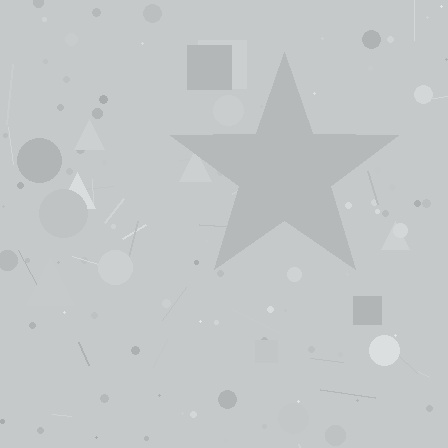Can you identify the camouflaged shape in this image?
The camouflaged shape is a star.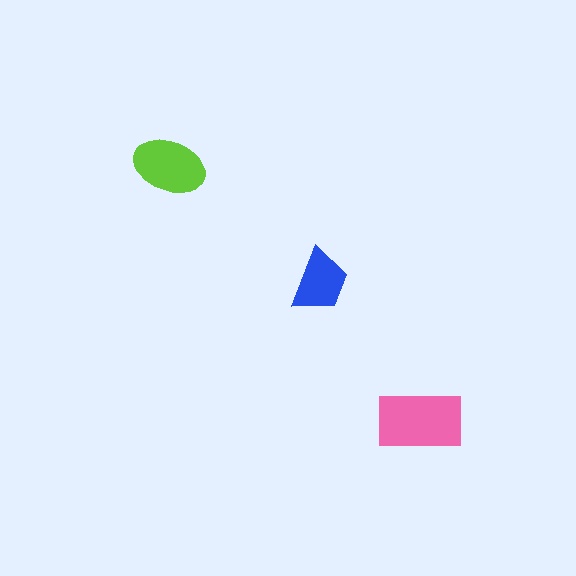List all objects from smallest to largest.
The blue trapezoid, the lime ellipse, the pink rectangle.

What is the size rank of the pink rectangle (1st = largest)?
1st.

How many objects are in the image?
There are 3 objects in the image.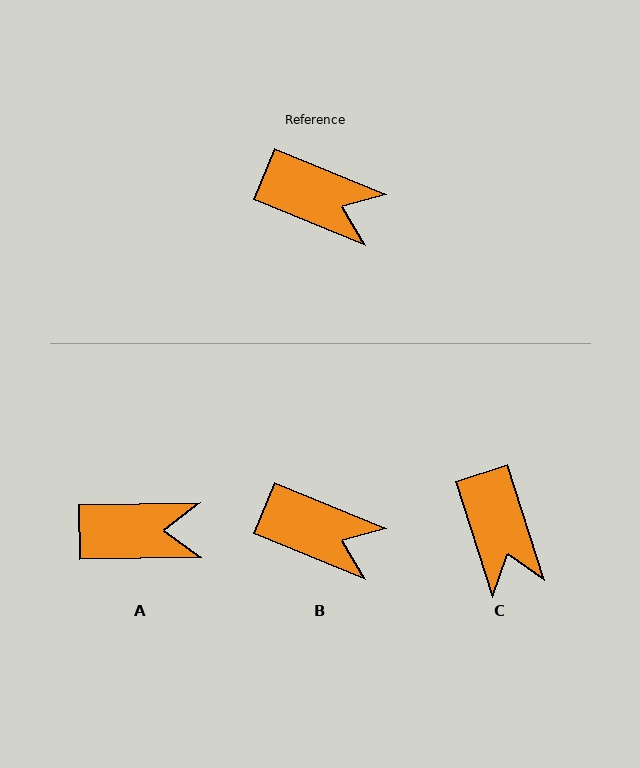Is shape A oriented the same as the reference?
No, it is off by about 24 degrees.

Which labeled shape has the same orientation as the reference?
B.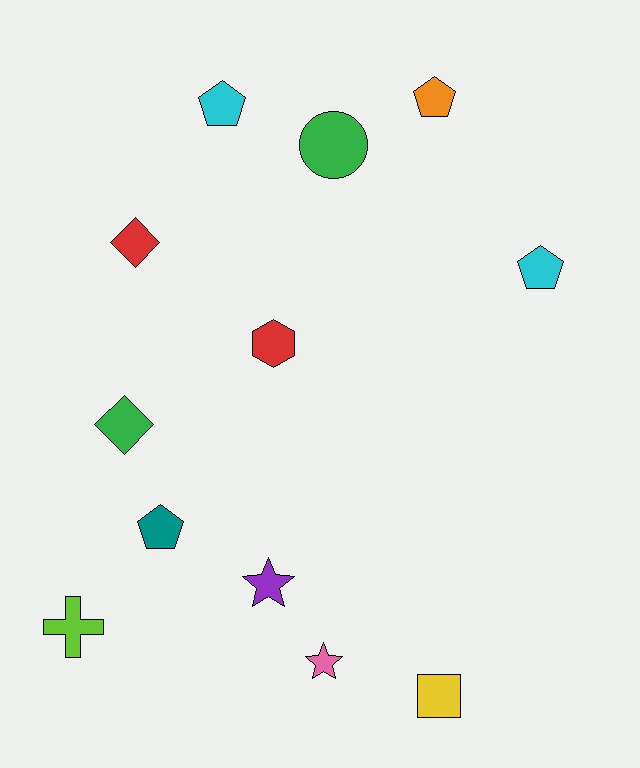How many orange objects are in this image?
There is 1 orange object.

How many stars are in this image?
There are 2 stars.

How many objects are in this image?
There are 12 objects.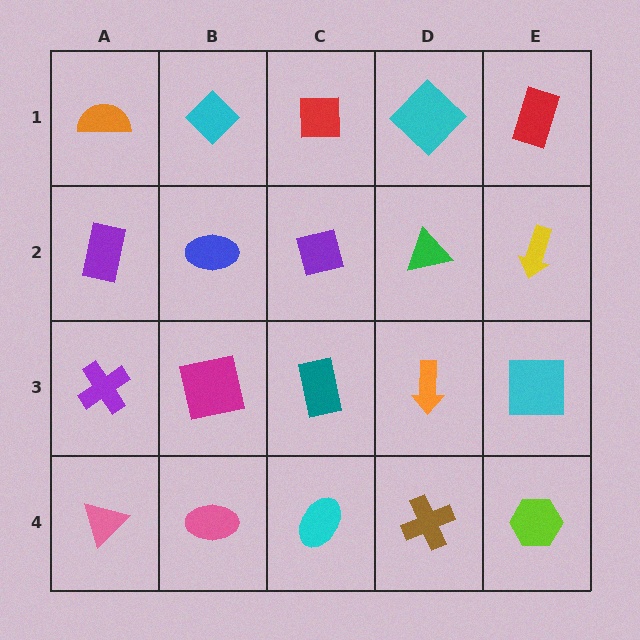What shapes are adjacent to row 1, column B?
A blue ellipse (row 2, column B), an orange semicircle (row 1, column A), a red square (row 1, column C).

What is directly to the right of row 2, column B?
A purple square.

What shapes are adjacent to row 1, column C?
A purple square (row 2, column C), a cyan diamond (row 1, column B), a cyan diamond (row 1, column D).